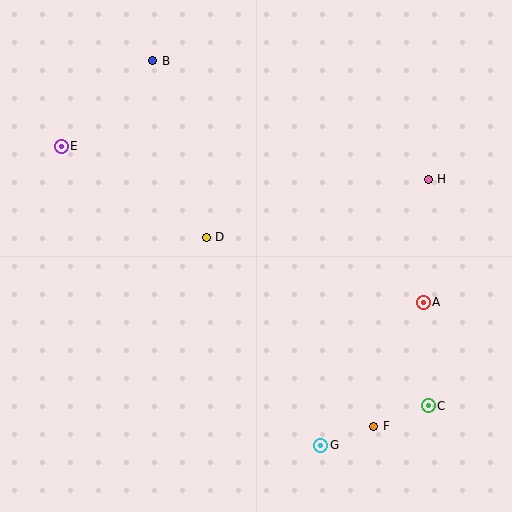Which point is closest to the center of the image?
Point D at (206, 237) is closest to the center.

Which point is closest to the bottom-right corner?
Point C is closest to the bottom-right corner.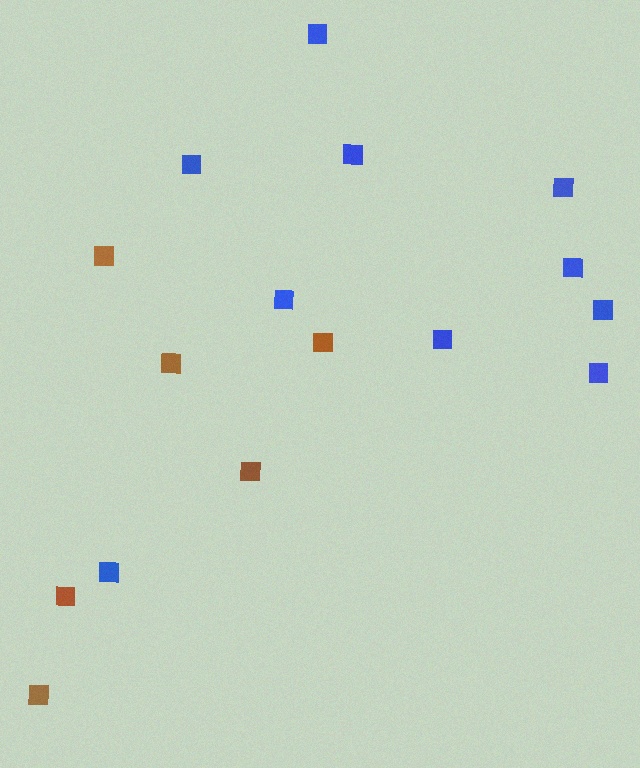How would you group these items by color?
There are 2 groups: one group of blue squares (10) and one group of brown squares (6).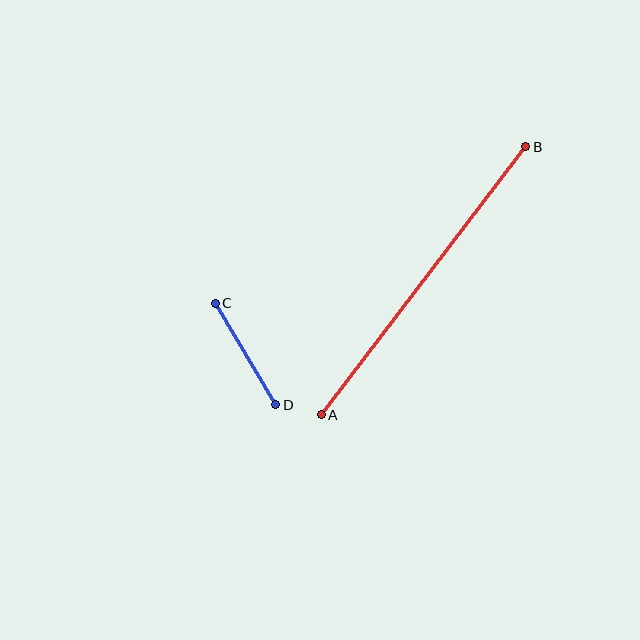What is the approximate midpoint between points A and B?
The midpoint is at approximately (423, 281) pixels.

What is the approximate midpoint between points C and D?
The midpoint is at approximately (246, 354) pixels.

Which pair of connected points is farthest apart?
Points A and B are farthest apart.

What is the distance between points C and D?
The distance is approximately 118 pixels.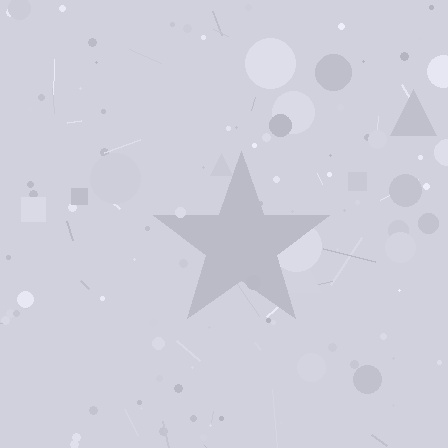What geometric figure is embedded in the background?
A star is embedded in the background.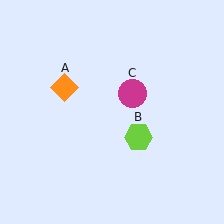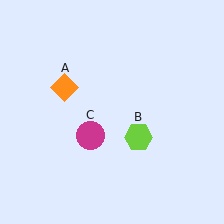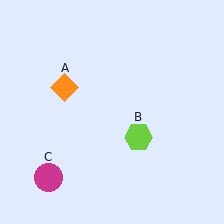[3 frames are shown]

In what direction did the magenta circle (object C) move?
The magenta circle (object C) moved down and to the left.